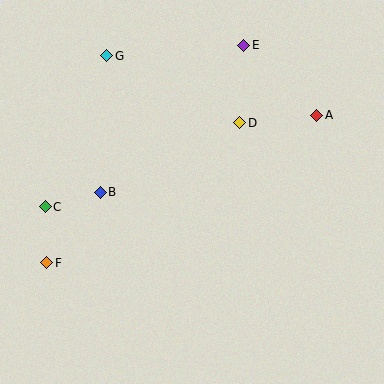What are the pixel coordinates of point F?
Point F is at (47, 263).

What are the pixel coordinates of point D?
Point D is at (240, 123).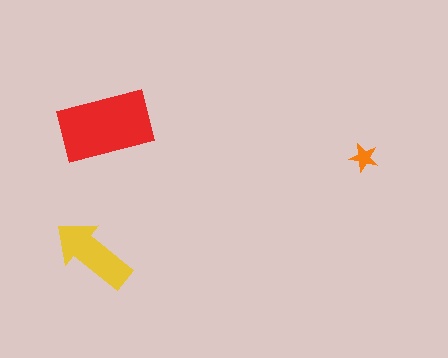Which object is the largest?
The red rectangle.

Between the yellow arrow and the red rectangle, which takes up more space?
The red rectangle.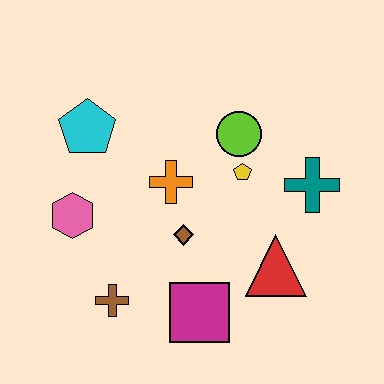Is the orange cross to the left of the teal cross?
Yes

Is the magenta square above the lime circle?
No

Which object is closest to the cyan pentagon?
The pink hexagon is closest to the cyan pentagon.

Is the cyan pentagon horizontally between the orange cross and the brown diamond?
No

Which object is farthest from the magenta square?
The cyan pentagon is farthest from the magenta square.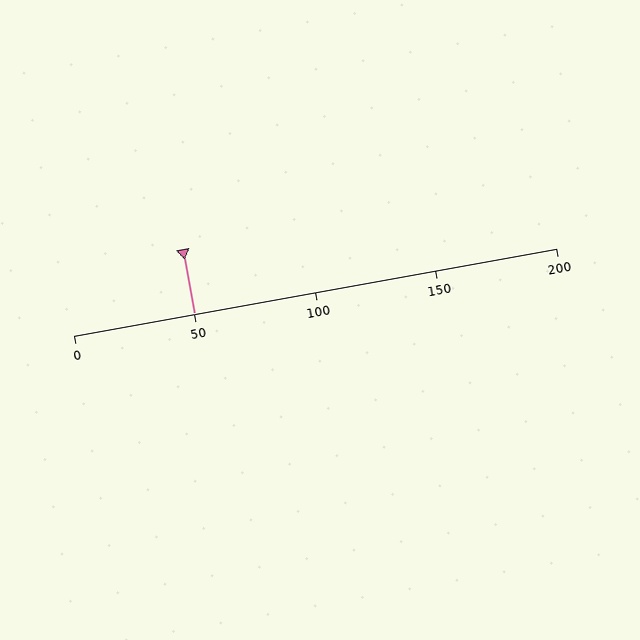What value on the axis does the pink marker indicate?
The marker indicates approximately 50.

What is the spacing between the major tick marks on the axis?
The major ticks are spaced 50 apart.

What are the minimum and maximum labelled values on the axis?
The axis runs from 0 to 200.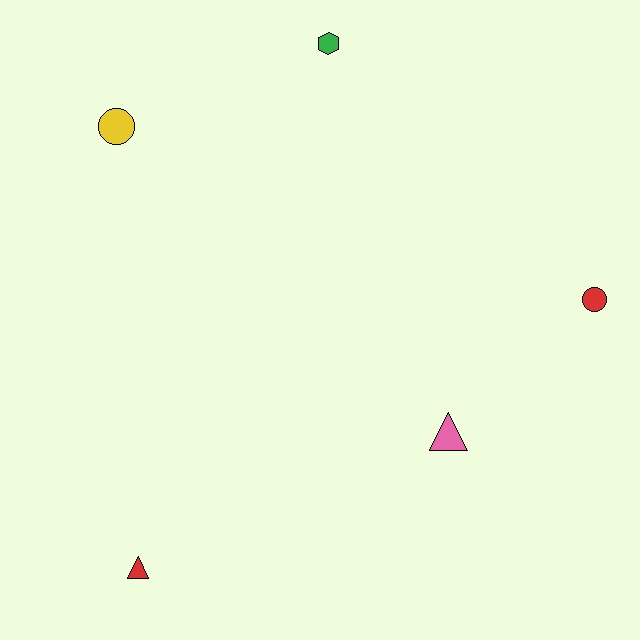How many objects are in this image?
There are 5 objects.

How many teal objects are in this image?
There are no teal objects.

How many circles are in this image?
There are 2 circles.